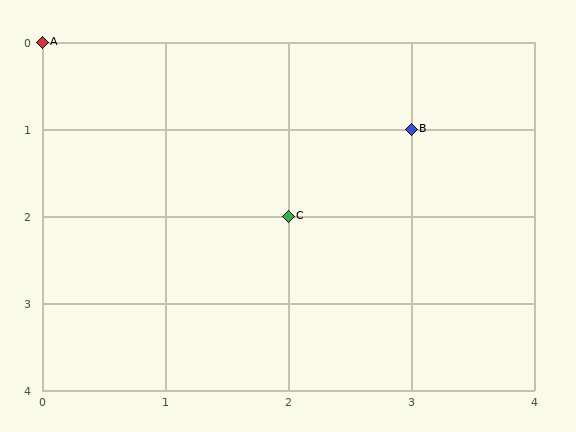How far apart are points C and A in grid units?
Points C and A are 2 columns and 2 rows apart (about 2.8 grid units diagonally).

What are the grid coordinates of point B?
Point B is at grid coordinates (3, 1).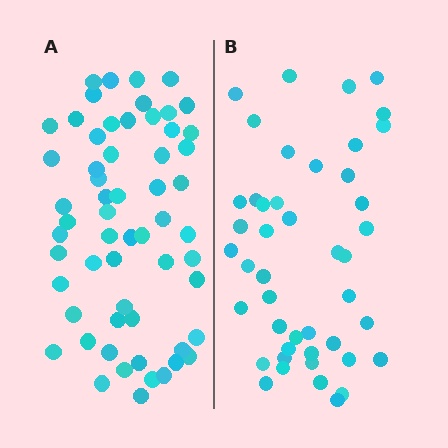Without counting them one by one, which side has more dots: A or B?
Region A (the left region) has more dots.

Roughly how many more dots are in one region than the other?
Region A has approximately 15 more dots than region B.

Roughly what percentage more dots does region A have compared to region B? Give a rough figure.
About 30% more.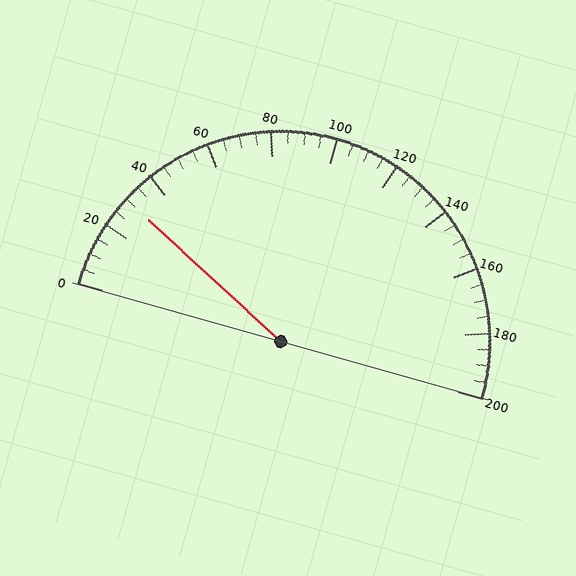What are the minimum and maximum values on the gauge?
The gauge ranges from 0 to 200.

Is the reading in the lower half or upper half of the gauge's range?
The reading is in the lower half of the range (0 to 200).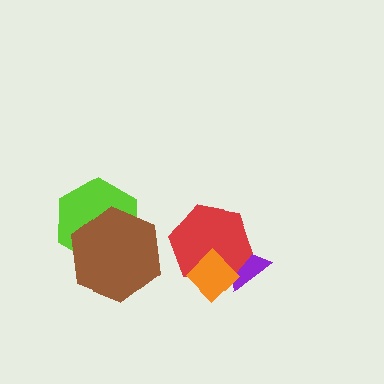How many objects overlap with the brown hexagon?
1 object overlaps with the brown hexagon.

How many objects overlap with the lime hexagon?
1 object overlaps with the lime hexagon.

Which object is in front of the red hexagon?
The orange diamond is in front of the red hexagon.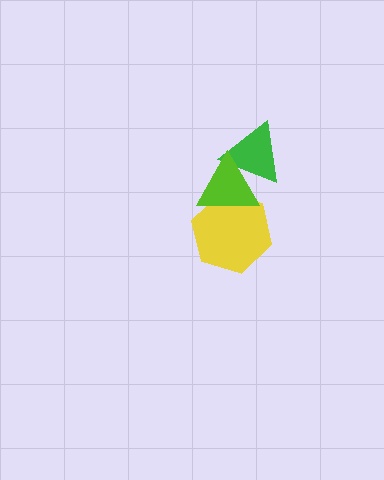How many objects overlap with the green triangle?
1 object overlaps with the green triangle.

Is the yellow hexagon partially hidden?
Yes, it is partially covered by another shape.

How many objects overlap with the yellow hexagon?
1 object overlaps with the yellow hexagon.